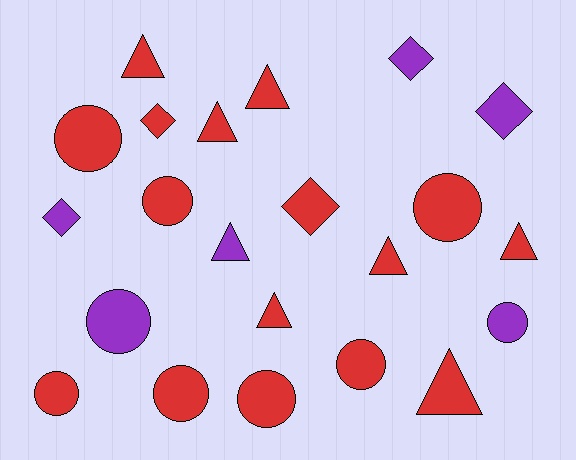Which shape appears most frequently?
Circle, with 9 objects.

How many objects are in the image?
There are 22 objects.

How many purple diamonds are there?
There are 3 purple diamonds.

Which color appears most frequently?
Red, with 16 objects.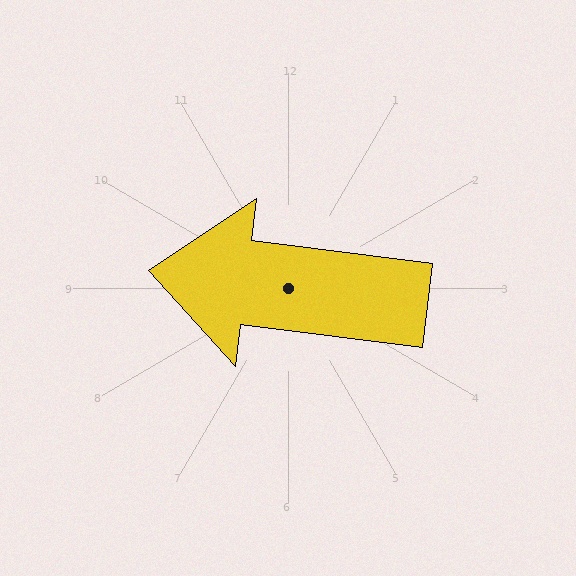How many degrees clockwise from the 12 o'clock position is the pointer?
Approximately 277 degrees.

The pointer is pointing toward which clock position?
Roughly 9 o'clock.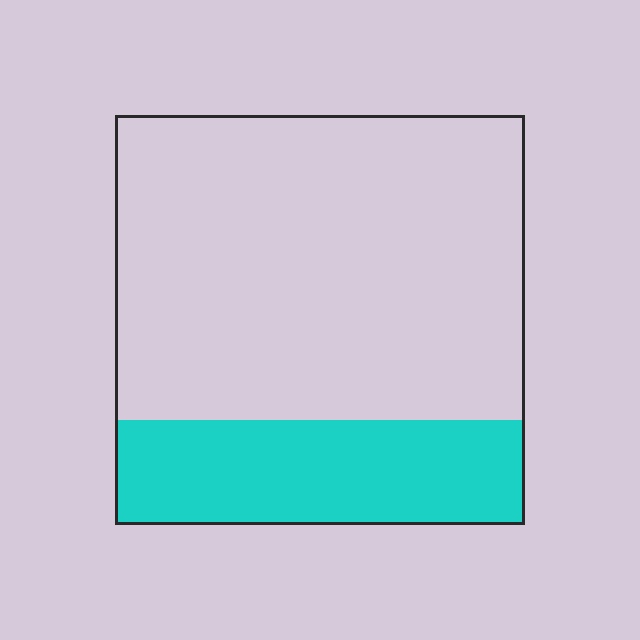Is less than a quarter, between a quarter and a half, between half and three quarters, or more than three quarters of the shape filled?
Between a quarter and a half.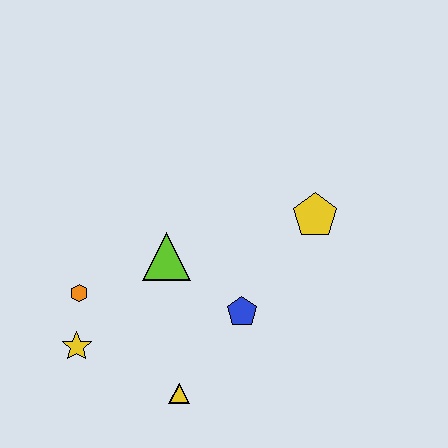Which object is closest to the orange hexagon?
The yellow star is closest to the orange hexagon.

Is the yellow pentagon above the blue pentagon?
Yes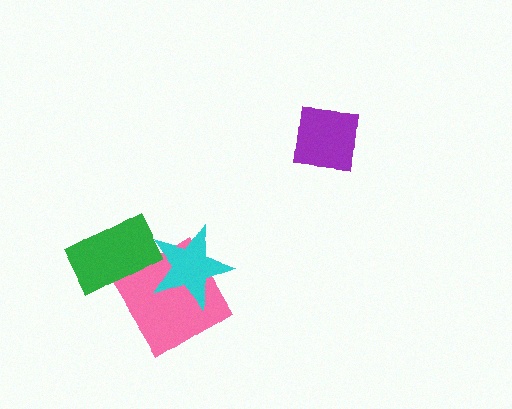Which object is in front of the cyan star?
The green rectangle is in front of the cyan star.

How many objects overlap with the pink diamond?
2 objects overlap with the pink diamond.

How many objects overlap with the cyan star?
2 objects overlap with the cyan star.